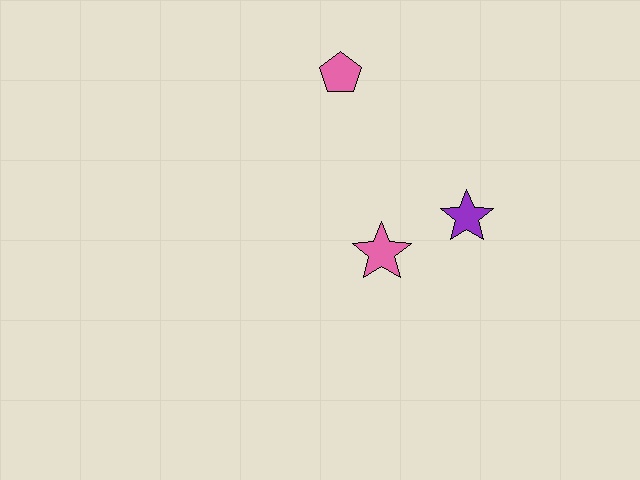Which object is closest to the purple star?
The pink star is closest to the purple star.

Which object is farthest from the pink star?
The pink pentagon is farthest from the pink star.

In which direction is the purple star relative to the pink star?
The purple star is to the right of the pink star.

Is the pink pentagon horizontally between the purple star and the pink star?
No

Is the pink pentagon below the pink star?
No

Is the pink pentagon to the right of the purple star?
No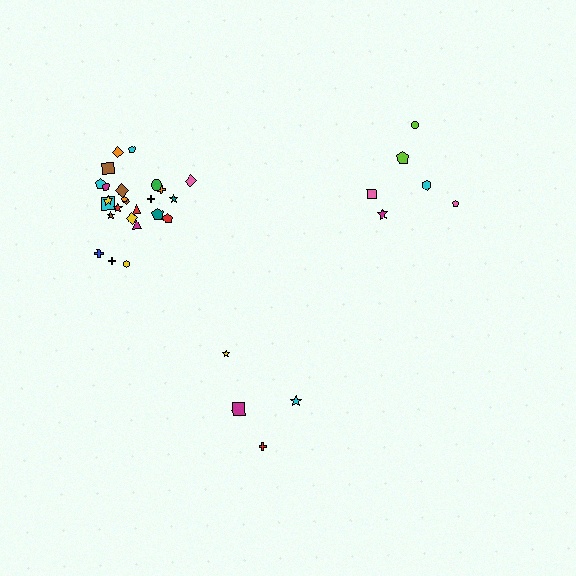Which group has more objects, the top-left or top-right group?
The top-left group.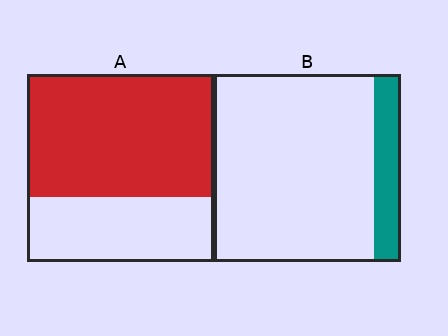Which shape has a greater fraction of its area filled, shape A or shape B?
Shape A.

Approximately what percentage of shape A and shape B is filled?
A is approximately 65% and B is approximately 15%.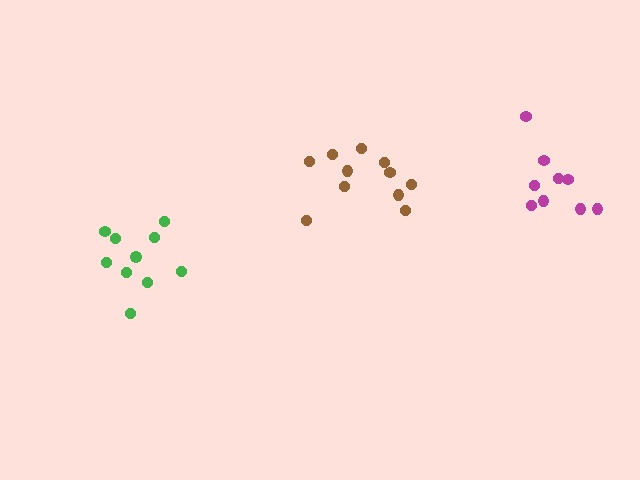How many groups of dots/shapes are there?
There are 3 groups.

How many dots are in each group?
Group 1: 11 dots, Group 2: 10 dots, Group 3: 9 dots (30 total).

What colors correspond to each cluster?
The clusters are colored: brown, green, magenta.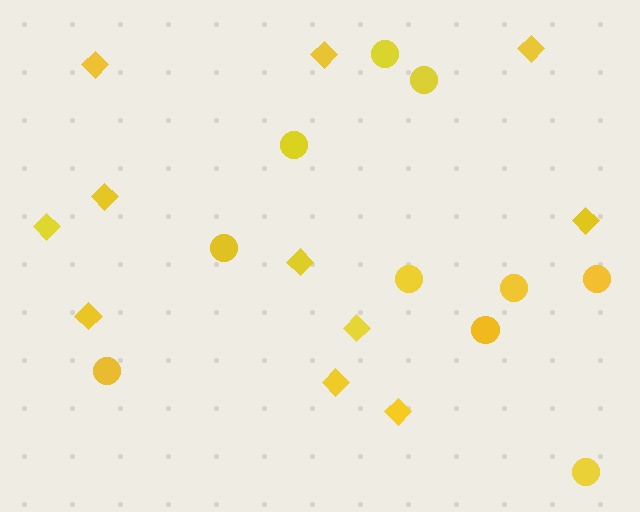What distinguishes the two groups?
There are 2 groups: one group of circles (10) and one group of diamonds (11).